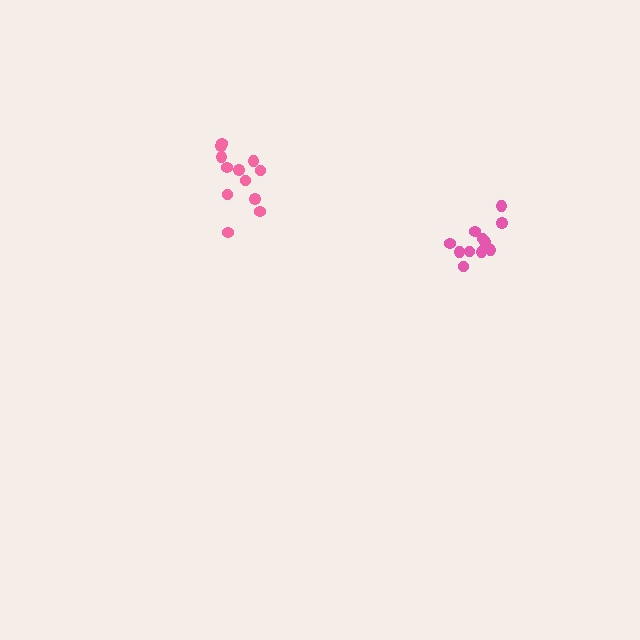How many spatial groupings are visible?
There are 2 spatial groupings.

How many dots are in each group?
Group 1: 12 dots, Group 2: 12 dots (24 total).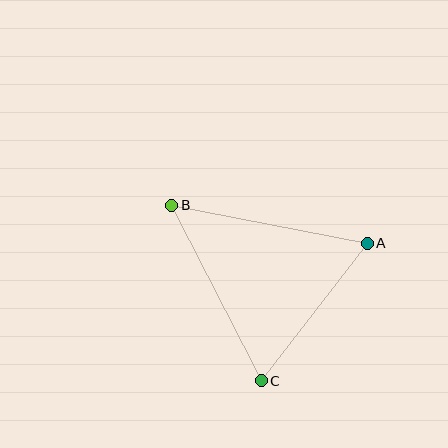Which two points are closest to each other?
Points A and C are closest to each other.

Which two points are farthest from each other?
Points A and B are farthest from each other.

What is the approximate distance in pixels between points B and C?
The distance between B and C is approximately 197 pixels.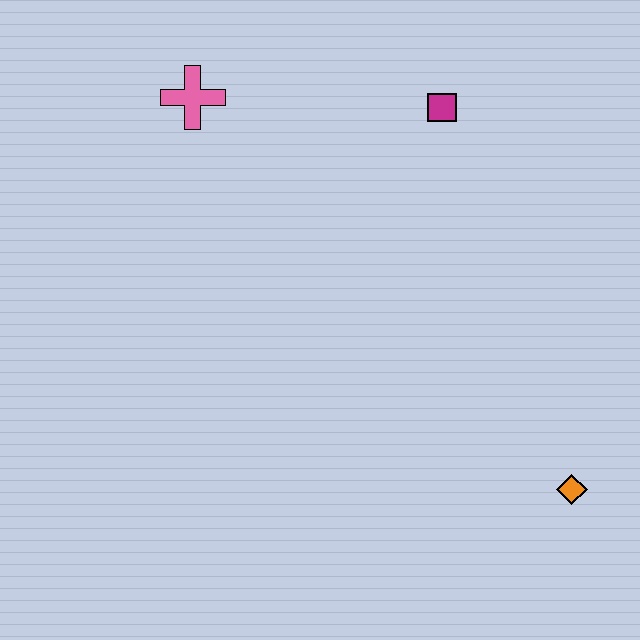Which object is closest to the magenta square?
The pink cross is closest to the magenta square.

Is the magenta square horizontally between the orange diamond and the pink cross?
Yes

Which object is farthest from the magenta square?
The orange diamond is farthest from the magenta square.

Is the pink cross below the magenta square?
No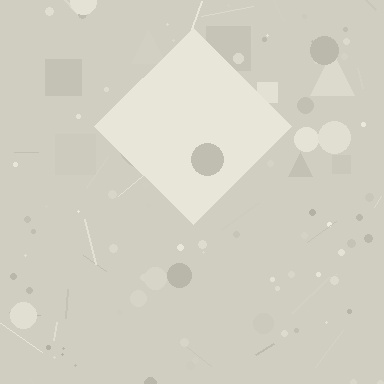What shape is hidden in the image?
A diamond is hidden in the image.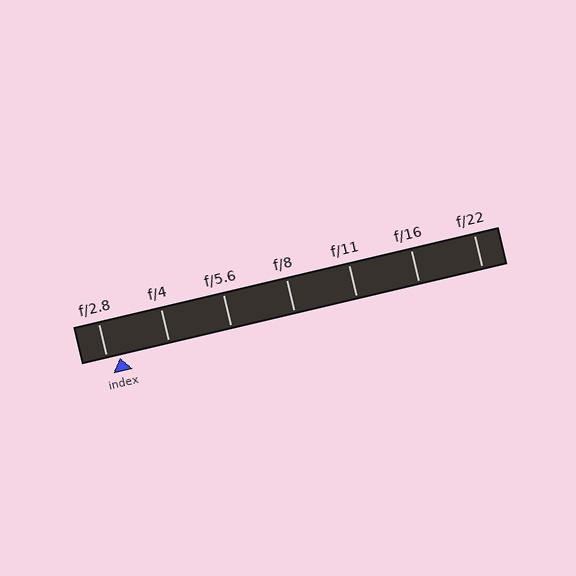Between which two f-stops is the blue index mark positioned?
The index mark is between f/2.8 and f/4.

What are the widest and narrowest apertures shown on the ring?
The widest aperture shown is f/2.8 and the narrowest is f/22.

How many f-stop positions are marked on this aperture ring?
There are 7 f-stop positions marked.